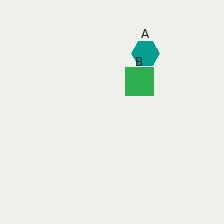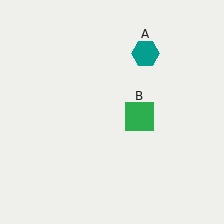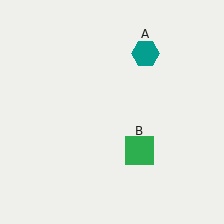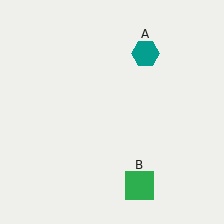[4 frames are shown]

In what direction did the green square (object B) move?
The green square (object B) moved down.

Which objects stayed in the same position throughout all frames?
Teal hexagon (object A) remained stationary.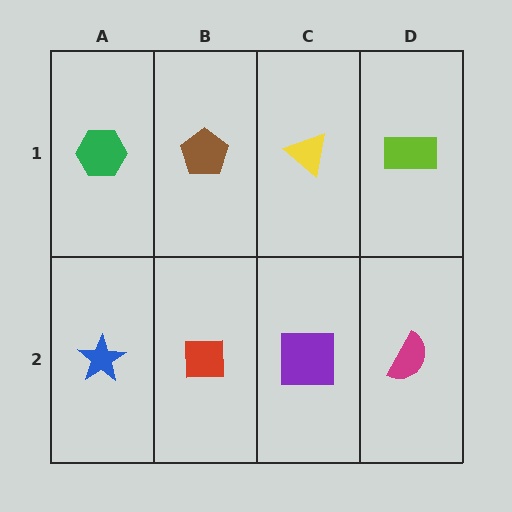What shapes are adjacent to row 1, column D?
A magenta semicircle (row 2, column D), a yellow triangle (row 1, column C).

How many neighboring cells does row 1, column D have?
2.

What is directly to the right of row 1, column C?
A lime rectangle.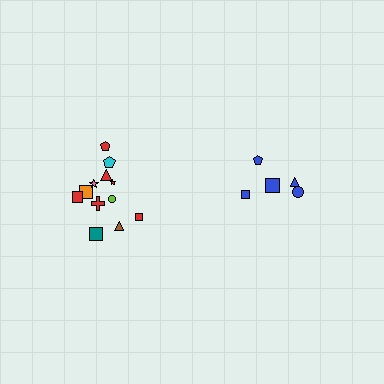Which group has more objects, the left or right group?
The left group.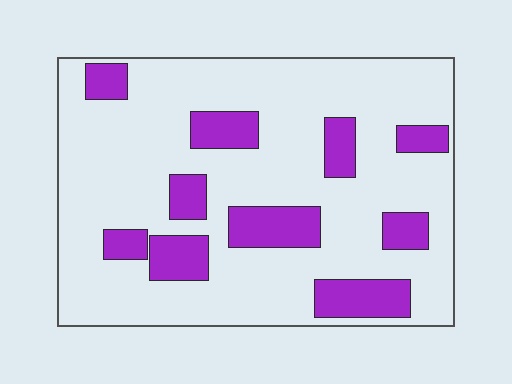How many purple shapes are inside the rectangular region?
10.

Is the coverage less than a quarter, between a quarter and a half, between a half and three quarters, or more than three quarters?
Less than a quarter.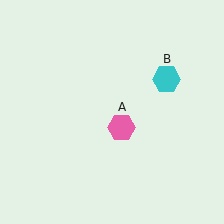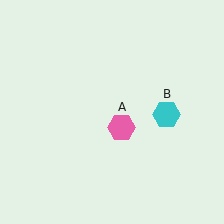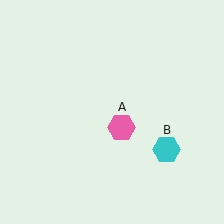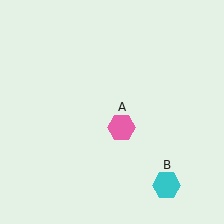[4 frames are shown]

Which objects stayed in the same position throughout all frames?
Pink hexagon (object A) remained stationary.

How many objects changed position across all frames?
1 object changed position: cyan hexagon (object B).